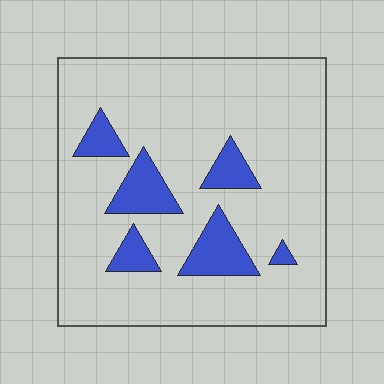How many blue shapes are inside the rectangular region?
6.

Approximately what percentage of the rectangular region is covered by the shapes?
Approximately 15%.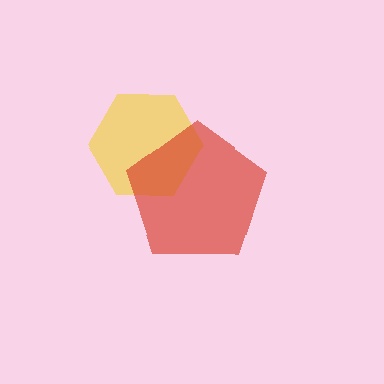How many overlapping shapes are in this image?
There are 2 overlapping shapes in the image.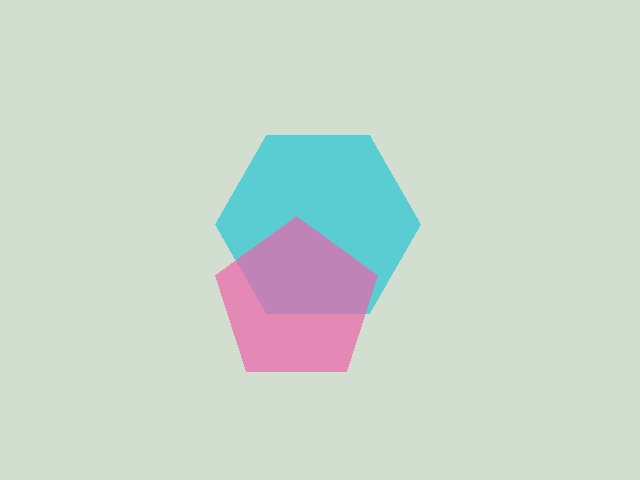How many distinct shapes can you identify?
There are 2 distinct shapes: a cyan hexagon, a pink pentagon.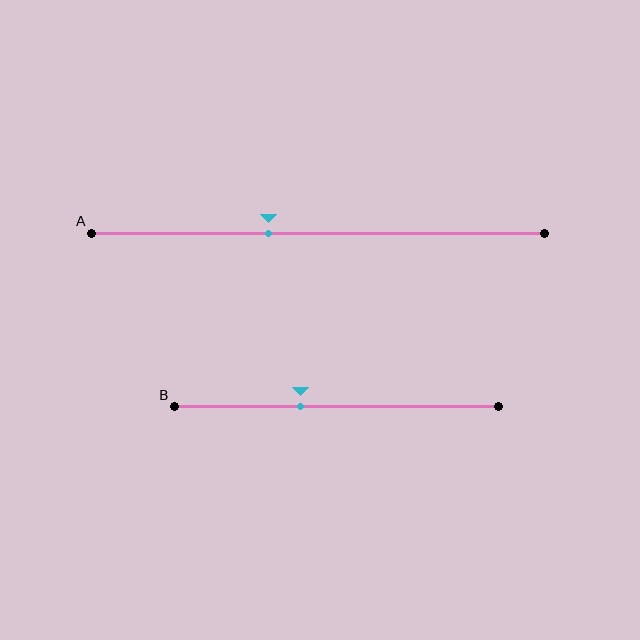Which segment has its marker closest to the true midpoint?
Segment A has its marker closest to the true midpoint.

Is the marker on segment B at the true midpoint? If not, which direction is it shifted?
No, the marker on segment B is shifted to the left by about 11% of the segment length.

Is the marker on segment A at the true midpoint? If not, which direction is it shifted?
No, the marker on segment A is shifted to the left by about 11% of the segment length.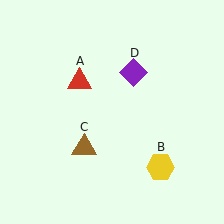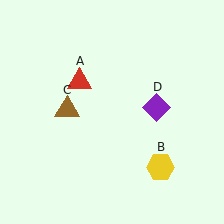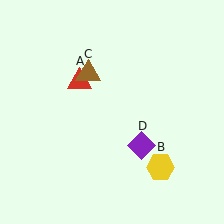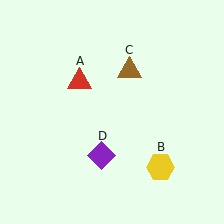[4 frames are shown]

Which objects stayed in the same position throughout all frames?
Red triangle (object A) and yellow hexagon (object B) remained stationary.